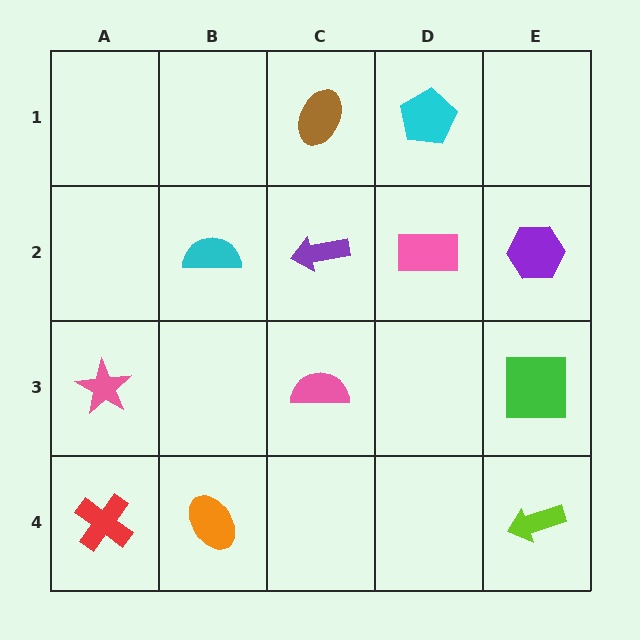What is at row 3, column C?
A pink semicircle.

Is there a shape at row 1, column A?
No, that cell is empty.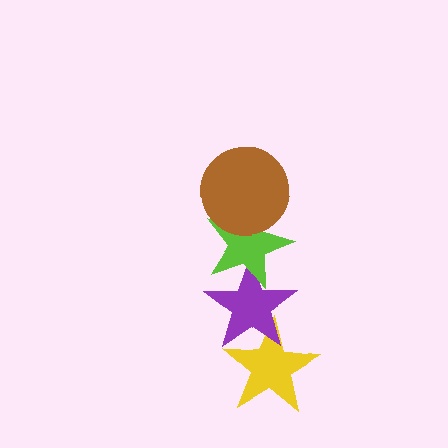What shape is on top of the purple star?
The lime star is on top of the purple star.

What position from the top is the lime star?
The lime star is 2nd from the top.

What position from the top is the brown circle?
The brown circle is 1st from the top.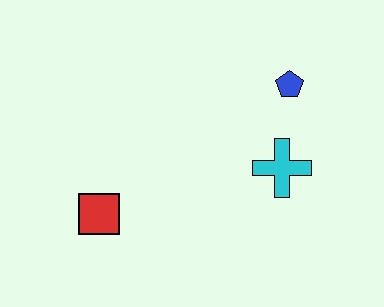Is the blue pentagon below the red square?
No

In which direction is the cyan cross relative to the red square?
The cyan cross is to the right of the red square.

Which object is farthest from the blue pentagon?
The red square is farthest from the blue pentagon.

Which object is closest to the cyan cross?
The blue pentagon is closest to the cyan cross.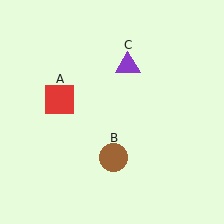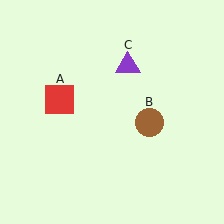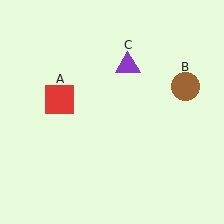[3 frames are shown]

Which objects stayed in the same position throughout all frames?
Red square (object A) and purple triangle (object C) remained stationary.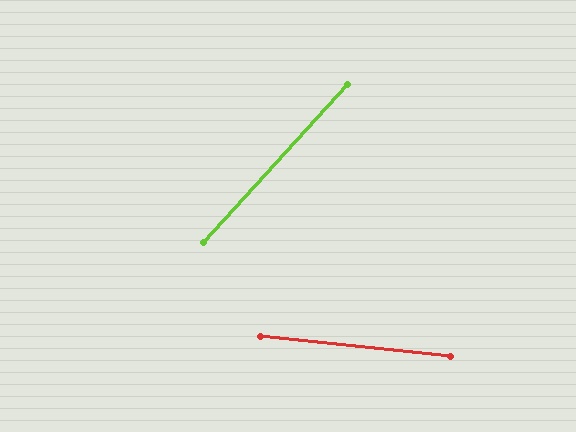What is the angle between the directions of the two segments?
Approximately 54 degrees.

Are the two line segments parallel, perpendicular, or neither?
Neither parallel nor perpendicular — they differ by about 54°.